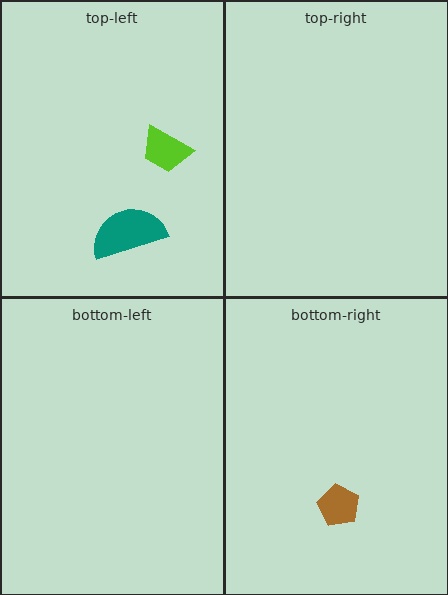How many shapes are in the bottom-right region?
1.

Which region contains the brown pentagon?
The bottom-right region.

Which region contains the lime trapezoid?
The top-left region.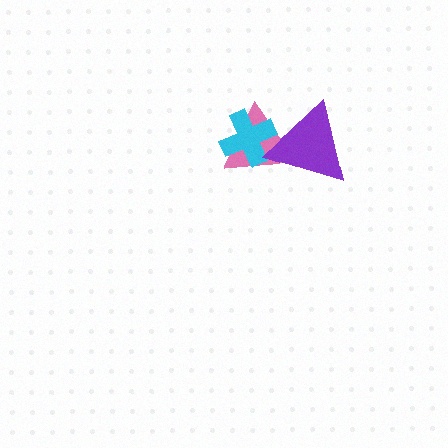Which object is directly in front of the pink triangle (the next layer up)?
The cyan cross is directly in front of the pink triangle.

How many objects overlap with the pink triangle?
2 objects overlap with the pink triangle.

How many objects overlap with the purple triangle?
2 objects overlap with the purple triangle.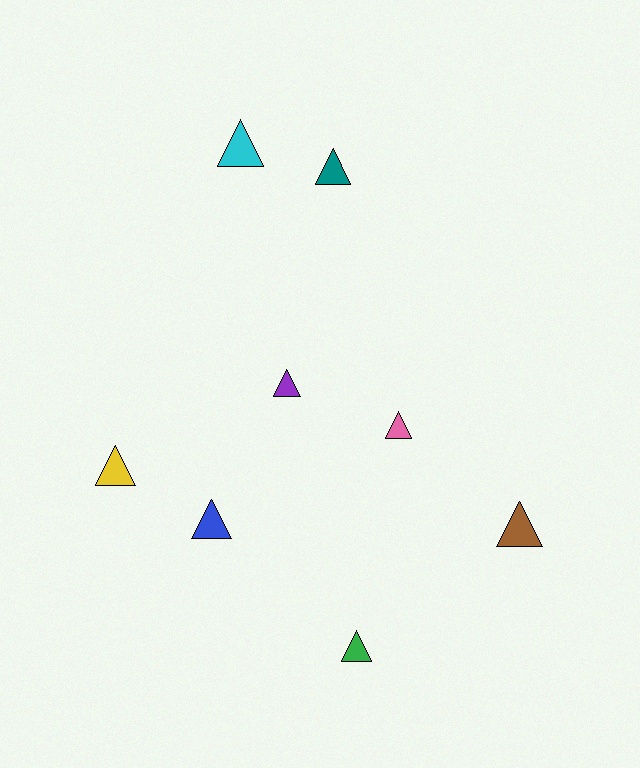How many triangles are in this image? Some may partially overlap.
There are 8 triangles.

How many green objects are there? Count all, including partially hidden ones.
There is 1 green object.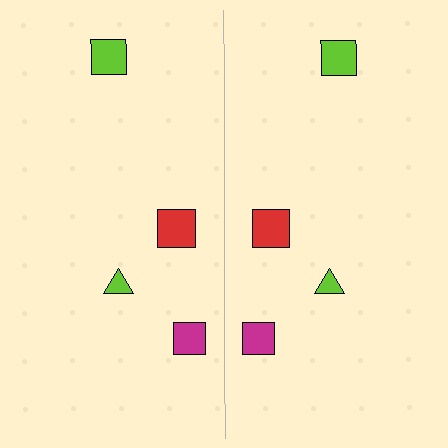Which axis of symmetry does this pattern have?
The pattern has a vertical axis of symmetry running through the center of the image.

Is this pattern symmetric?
Yes, this pattern has bilateral (reflection) symmetry.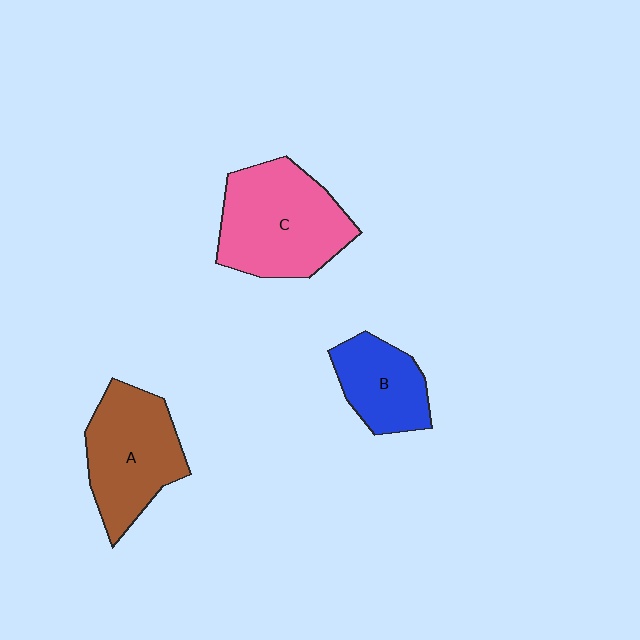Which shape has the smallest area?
Shape B (blue).